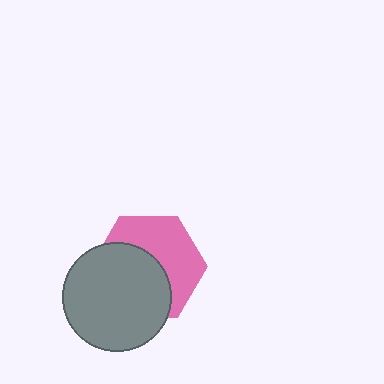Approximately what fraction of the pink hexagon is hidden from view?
Roughly 51% of the pink hexagon is hidden behind the gray circle.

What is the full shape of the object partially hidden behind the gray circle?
The partially hidden object is a pink hexagon.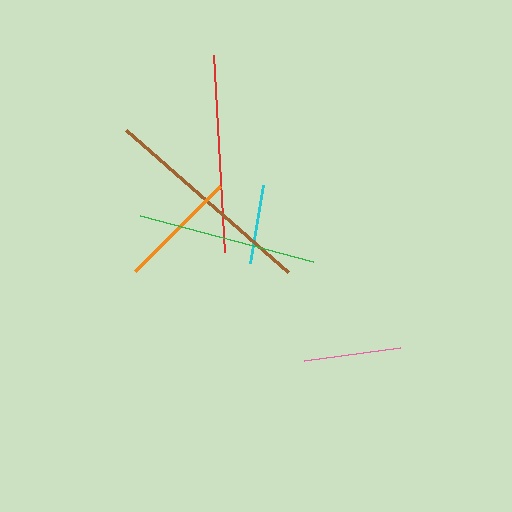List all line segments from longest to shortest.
From longest to shortest: brown, red, green, orange, pink, cyan.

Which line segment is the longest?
The brown line is the longest at approximately 216 pixels.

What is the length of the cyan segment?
The cyan segment is approximately 80 pixels long.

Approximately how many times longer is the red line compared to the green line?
The red line is approximately 1.1 times the length of the green line.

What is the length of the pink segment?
The pink segment is approximately 97 pixels long.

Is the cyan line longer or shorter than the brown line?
The brown line is longer than the cyan line.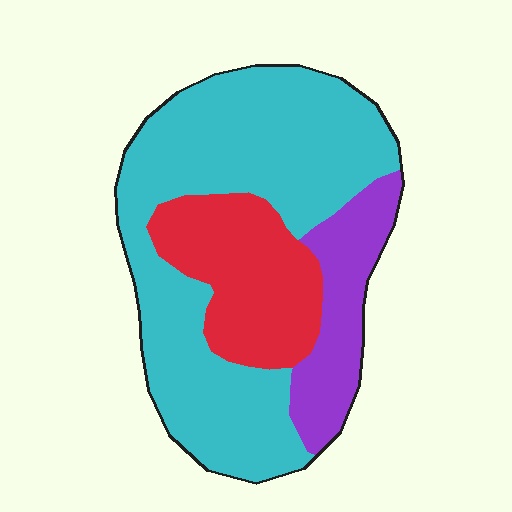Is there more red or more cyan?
Cyan.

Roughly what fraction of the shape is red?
Red covers about 25% of the shape.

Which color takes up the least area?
Purple, at roughly 15%.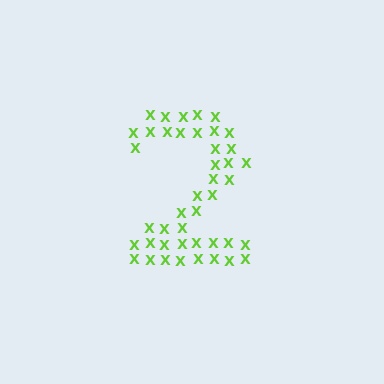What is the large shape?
The large shape is the digit 2.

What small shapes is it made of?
It is made of small letter X's.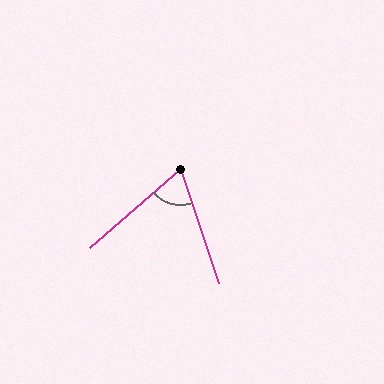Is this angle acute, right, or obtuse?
It is acute.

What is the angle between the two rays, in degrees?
Approximately 68 degrees.